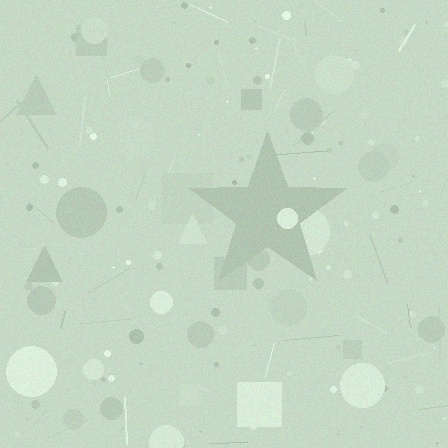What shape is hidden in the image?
A star is hidden in the image.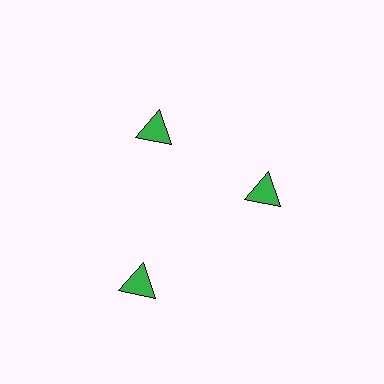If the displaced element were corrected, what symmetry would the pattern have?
It would have 3-fold rotational symmetry — the pattern would map onto itself every 120 degrees.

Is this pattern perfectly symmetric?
No. The 3 green triangles are arranged in a ring, but one element near the 7 o'clock position is pushed outward from the center, breaking the 3-fold rotational symmetry.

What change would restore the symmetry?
The symmetry would be restored by moving it inward, back onto the ring so that all 3 triangles sit at equal angles and equal distance from the center.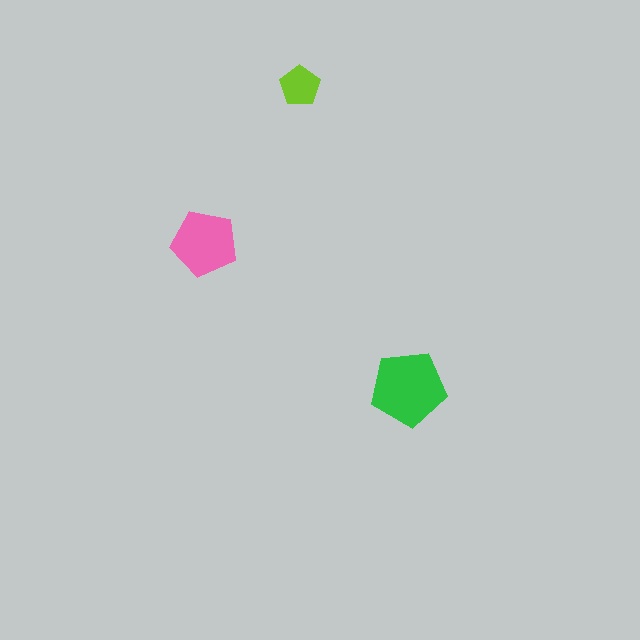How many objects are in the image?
There are 3 objects in the image.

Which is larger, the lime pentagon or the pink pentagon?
The pink one.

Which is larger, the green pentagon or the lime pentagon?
The green one.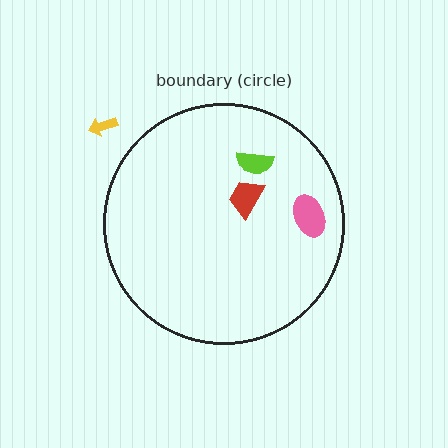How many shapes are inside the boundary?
3 inside, 1 outside.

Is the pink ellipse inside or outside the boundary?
Inside.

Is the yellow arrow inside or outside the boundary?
Outside.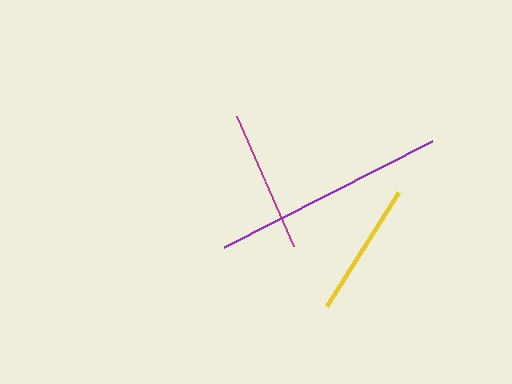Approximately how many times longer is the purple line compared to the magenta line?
The purple line is approximately 1.6 times the length of the magenta line.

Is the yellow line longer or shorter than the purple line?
The purple line is longer than the yellow line.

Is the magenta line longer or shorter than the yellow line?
The magenta line is longer than the yellow line.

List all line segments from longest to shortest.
From longest to shortest: purple, magenta, yellow.